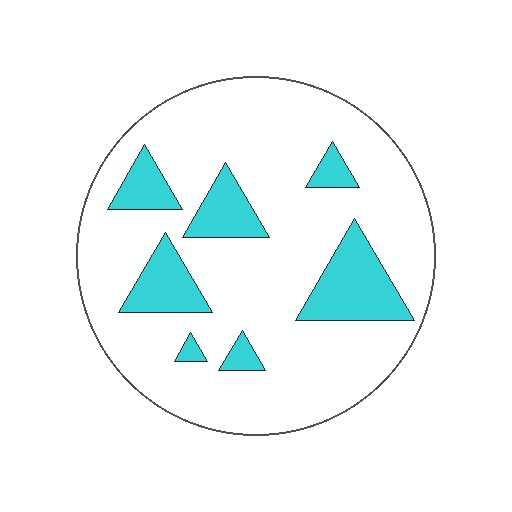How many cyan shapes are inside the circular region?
7.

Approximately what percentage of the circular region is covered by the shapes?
Approximately 20%.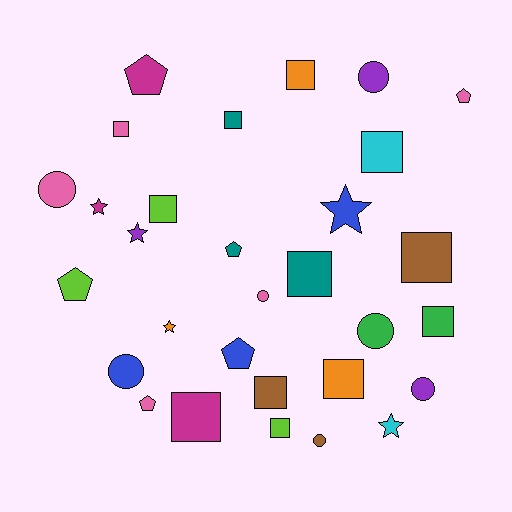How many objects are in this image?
There are 30 objects.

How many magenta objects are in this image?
There are 3 magenta objects.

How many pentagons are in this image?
There are 6 pentagons.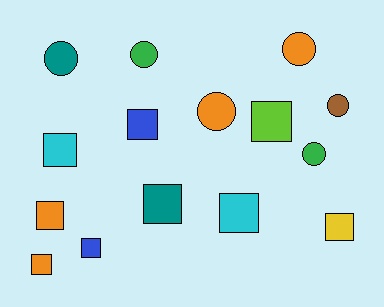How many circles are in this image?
There are 6 circles.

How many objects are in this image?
There are 15 objects.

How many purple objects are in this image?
There are no purple objects.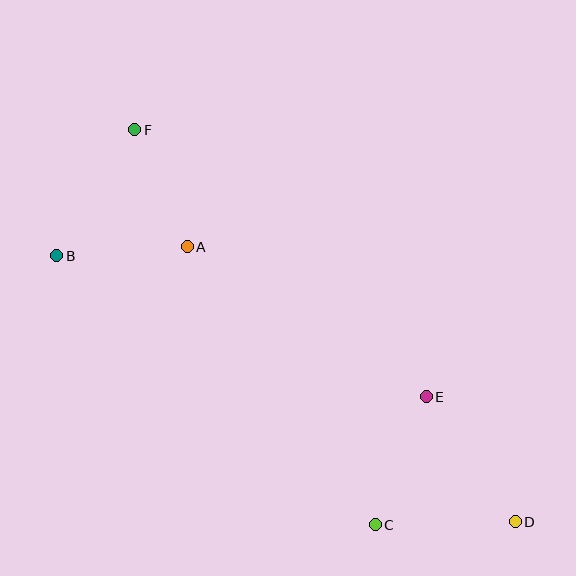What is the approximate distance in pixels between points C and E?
The distance between C and E is approximately 138 pixels.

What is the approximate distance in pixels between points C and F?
The distance between C and F is approximately 462 pixels.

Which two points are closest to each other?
Points A and F are closest to each other.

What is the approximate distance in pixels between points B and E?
The distance between B and E is approximately 395 pixels.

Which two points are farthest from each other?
Points D and F are farthest from each other.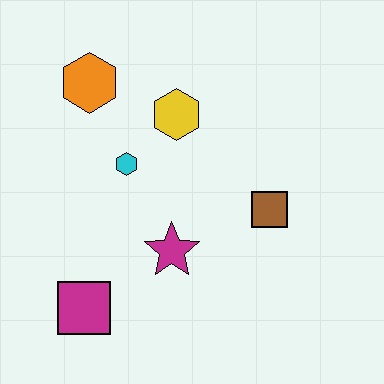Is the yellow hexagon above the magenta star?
Yes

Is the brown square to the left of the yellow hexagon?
No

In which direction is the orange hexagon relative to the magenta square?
The orange hexagon is above the magenta square.